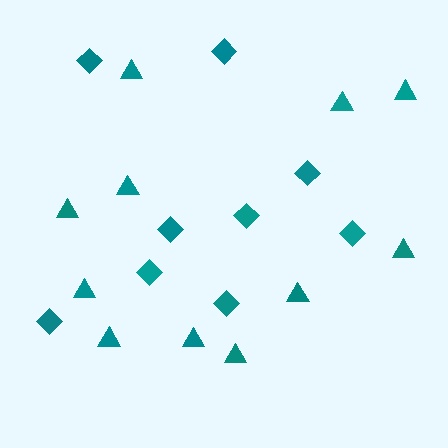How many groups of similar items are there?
There are 2 groups: one group of triangles (11) and one group of diamonds (9).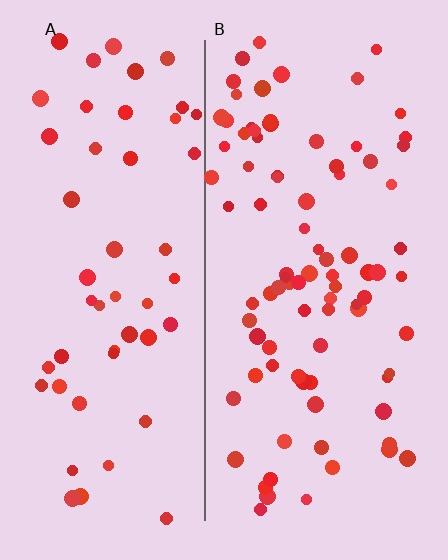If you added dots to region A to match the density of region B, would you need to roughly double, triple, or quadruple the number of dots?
Approximately double.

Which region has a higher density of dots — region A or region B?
B (the right).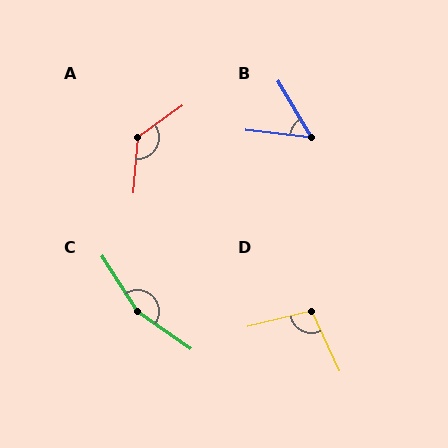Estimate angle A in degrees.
Approximately 129 degrees.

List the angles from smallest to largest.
B (53°), D (101°), A (129°), C (158°).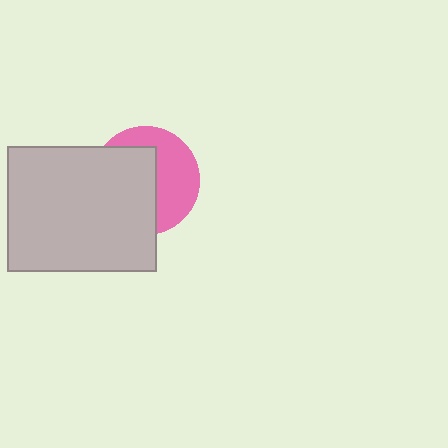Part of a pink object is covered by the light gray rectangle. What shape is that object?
It is a circle.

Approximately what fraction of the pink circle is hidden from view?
Roughly 55% of the pink circle is hidden behind the light gray rectangle.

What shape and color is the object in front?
The object in front is a light gray rectangle.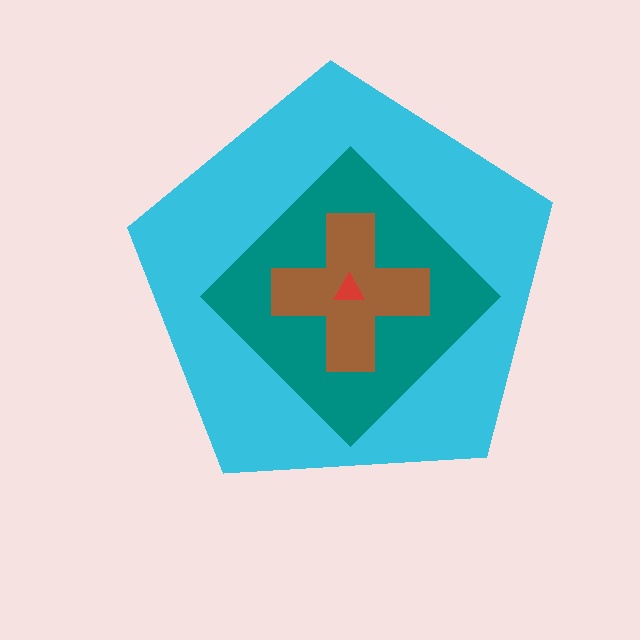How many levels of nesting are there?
4.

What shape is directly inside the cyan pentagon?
The teal diamond.